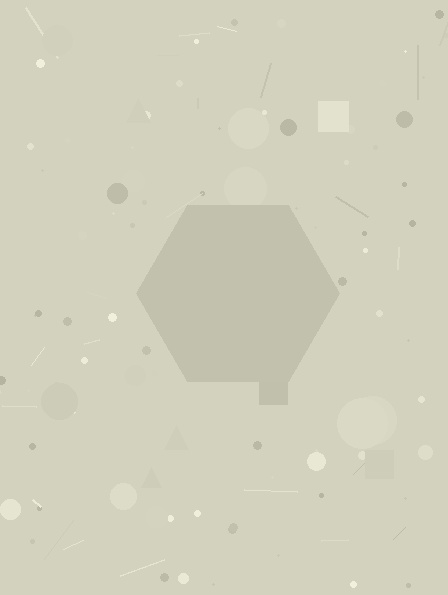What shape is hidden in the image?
A hexagon is hidden in the image.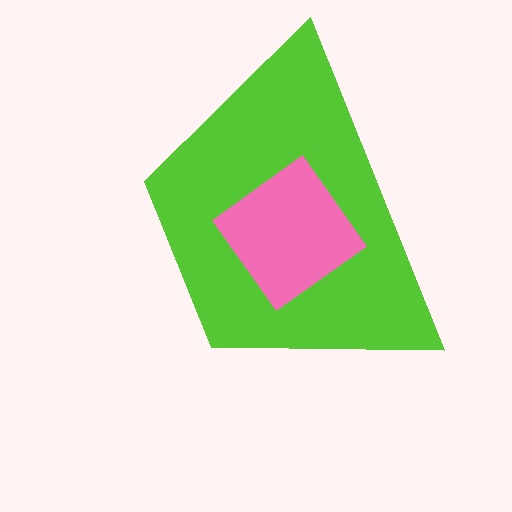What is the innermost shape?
The pink diamond.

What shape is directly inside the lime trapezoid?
The pink diamond.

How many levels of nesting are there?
2.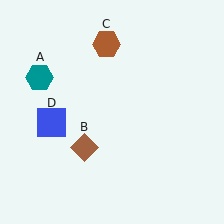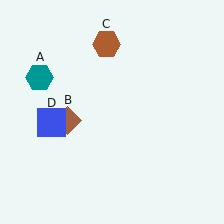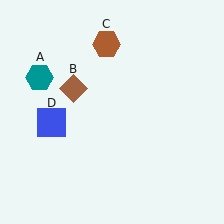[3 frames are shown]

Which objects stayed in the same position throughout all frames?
Teal hexagon (object A) and brown hexagon (object C) and blue square (object D) remained stationary.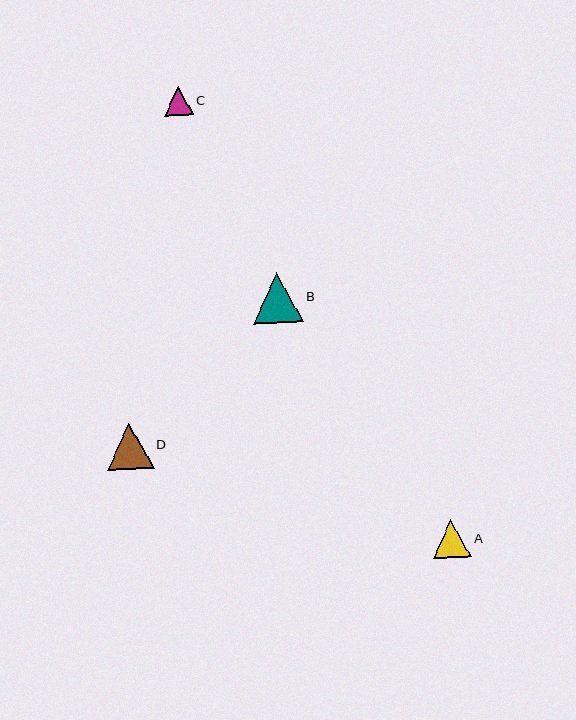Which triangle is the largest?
Triangle B is the largest with a size of approximately 51 pixels.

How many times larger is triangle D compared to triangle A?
Triangle D is approximately 1.2 times the size of triangle A.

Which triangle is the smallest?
Triangle C is the smallest with a size of approximately 29 pixels.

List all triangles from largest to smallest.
From largest to smallest: B, D, A, C.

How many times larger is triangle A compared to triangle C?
Triangle A is approximately 1.3 times the size of triangle C.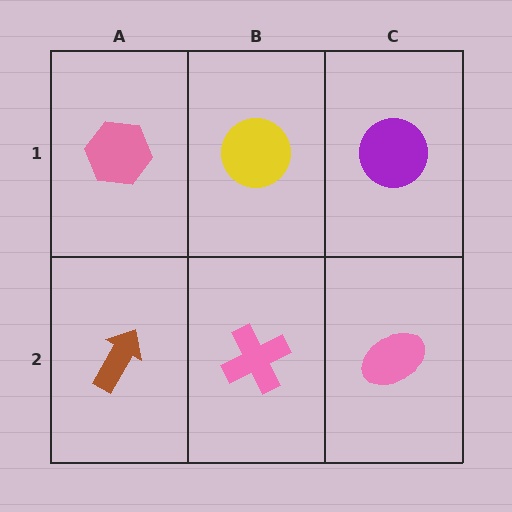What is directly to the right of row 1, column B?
A purple circle.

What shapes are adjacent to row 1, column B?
A pink cross (row 2, column B), a pink hexagon (row 1, column A), a purple circle (row 1, column C).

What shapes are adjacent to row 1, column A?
A brown arrow (row 2, column A), a yellow circle (row 1, column B).